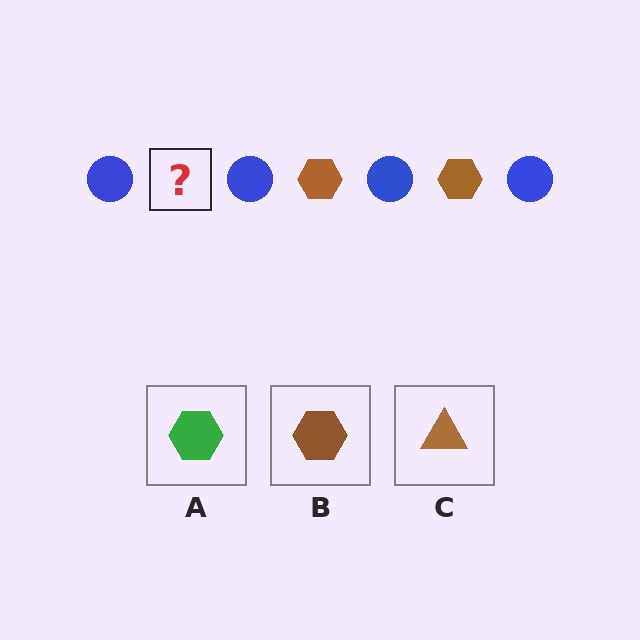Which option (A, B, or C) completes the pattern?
B.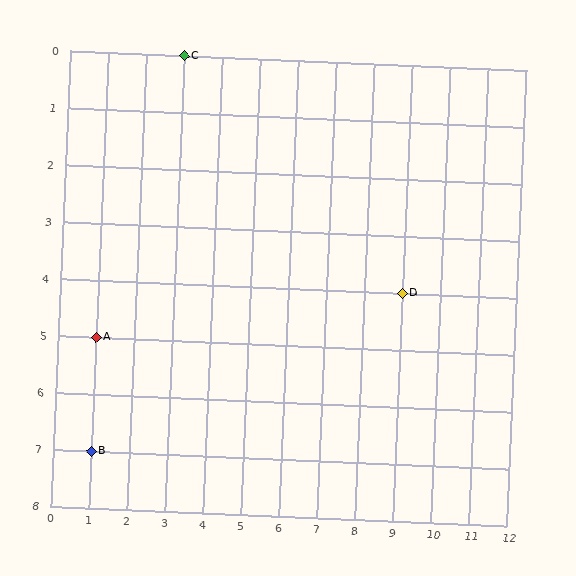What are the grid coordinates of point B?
Point B is at grid coordinates (1, 7).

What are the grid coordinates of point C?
Point C is at grid coordinates (3, 0).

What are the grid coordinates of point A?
Point A is at grid coordinates (1, 5).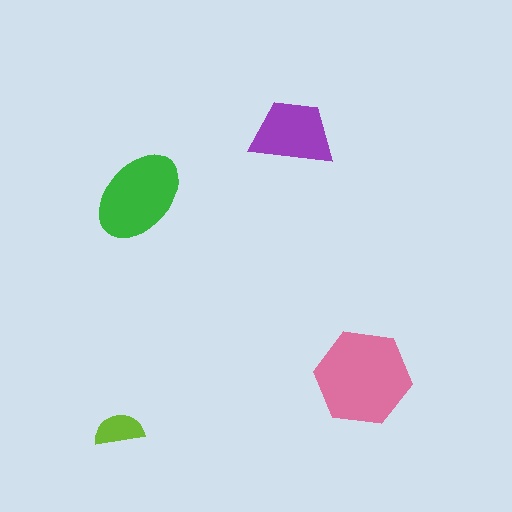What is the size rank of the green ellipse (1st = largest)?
2nd.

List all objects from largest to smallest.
The pink hexagon, the green ellipse, the purple trapezoid, the lime semicircle.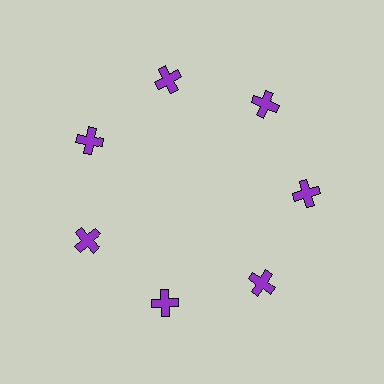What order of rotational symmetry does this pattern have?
This pattern has 7-fold rotational symmetry.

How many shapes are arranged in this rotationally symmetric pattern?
There are 7 shapes, arranged in 7 groups of 1.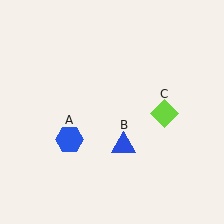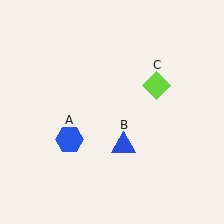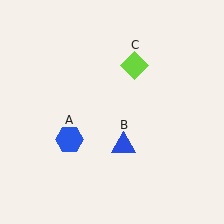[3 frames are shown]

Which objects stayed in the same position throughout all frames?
Blue hexagon (object A) and blue triangle (object B) remained stationary.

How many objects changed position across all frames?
1 object changed position: lime diamond (object C).